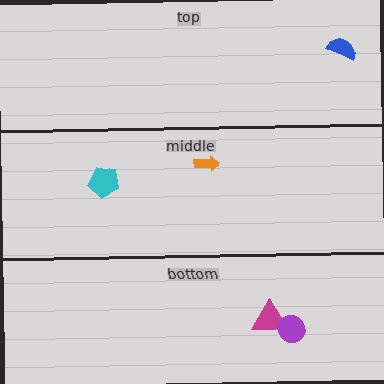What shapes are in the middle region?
The orange arrow, the cyan pentagon.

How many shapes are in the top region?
1.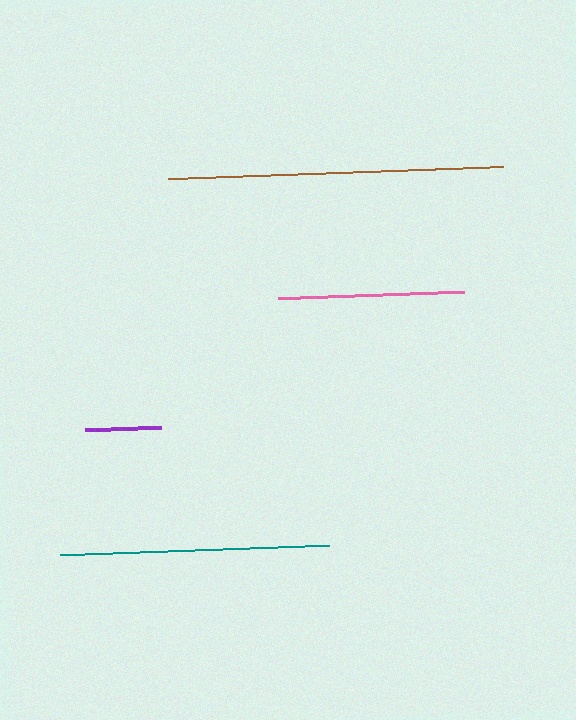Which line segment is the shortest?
The purple line is the shortest at approximately 75 pixels.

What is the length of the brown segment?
The brown segment is approximately 334 pixels long.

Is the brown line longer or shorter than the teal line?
The brown line is longer than the teal line.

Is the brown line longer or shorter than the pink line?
The brown line is longer than the pink line.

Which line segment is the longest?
The brown line is the longest at approximately 334 pixels.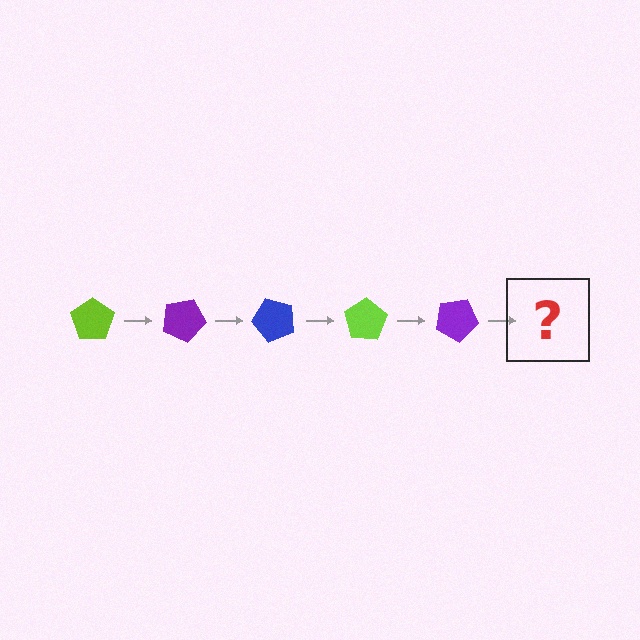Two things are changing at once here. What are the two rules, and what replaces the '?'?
The two rules are that it rotates 25 degrees each step and the color cycles through lime, purple, and blue. The '?' should be a blue pentagon, rotated 125 degrees from the start.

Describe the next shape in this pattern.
It should be a blue pentagon, rotated 125 degrees from the start.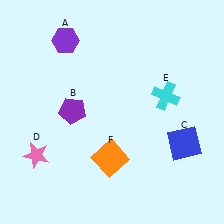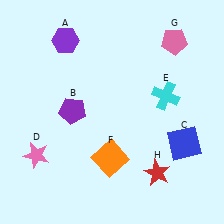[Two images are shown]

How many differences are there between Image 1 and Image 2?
There are 2 differences between the two images.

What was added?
A pink pentagon (G), a red star (H) were added in Image 2.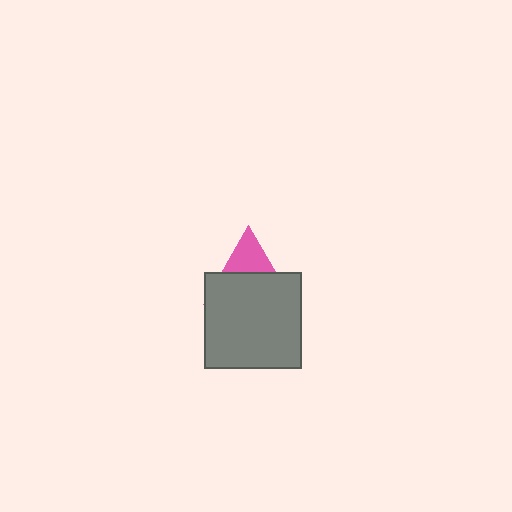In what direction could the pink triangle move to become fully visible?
The pink triangle could move up. That would shift it out from behind the gray square entirely.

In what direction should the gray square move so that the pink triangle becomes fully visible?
The gray square should move down. That is the shortest direction to clear the overlap and leave the pink triangle fully visible.